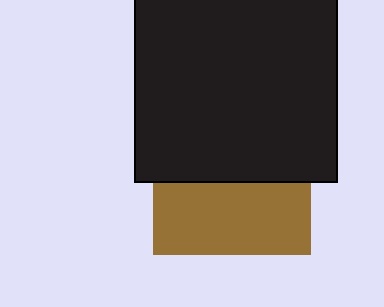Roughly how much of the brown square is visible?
About half of it is visible (roughly 46%).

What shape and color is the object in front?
The object in front is a black square.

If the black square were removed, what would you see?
You would see the complete brown square.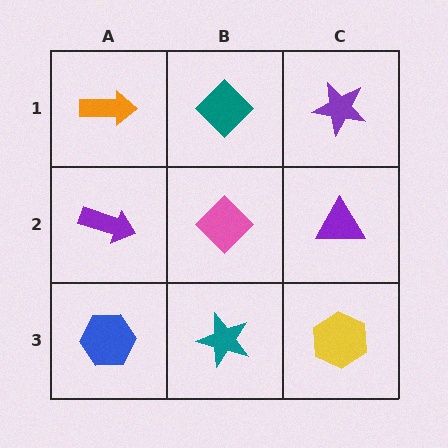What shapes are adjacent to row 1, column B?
A pink diamond (row 2, column B), an orange arrow (row 1, column A), a purple star (row 1, column C).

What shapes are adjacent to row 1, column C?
A purple triangle (row 2, column C), a teal diamond (row 1, column B).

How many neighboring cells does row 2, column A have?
3.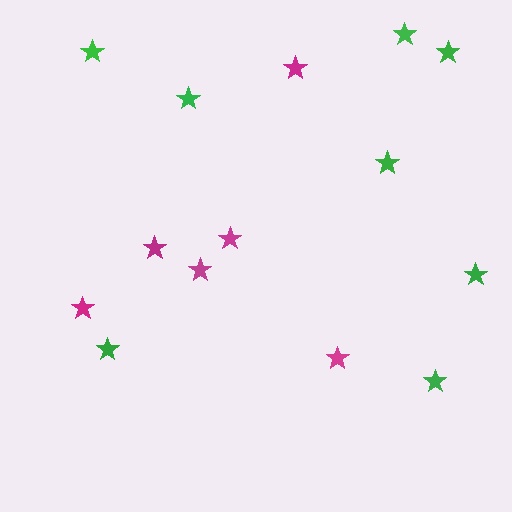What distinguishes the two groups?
There are 2 groups: one group of magenta stars (6) and one group of green stars (8).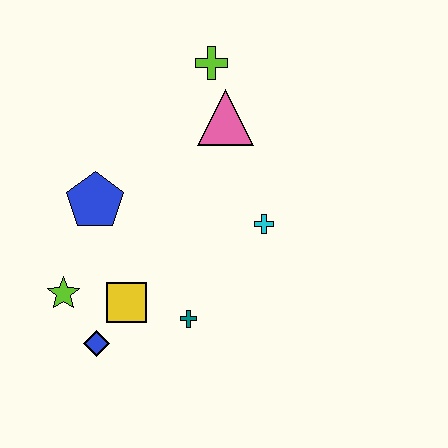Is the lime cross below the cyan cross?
No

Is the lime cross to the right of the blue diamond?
Yes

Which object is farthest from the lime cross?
The blue diamond is farthest from the lime cross.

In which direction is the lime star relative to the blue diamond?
The lime star is above the blue diamond.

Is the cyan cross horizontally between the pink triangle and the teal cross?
No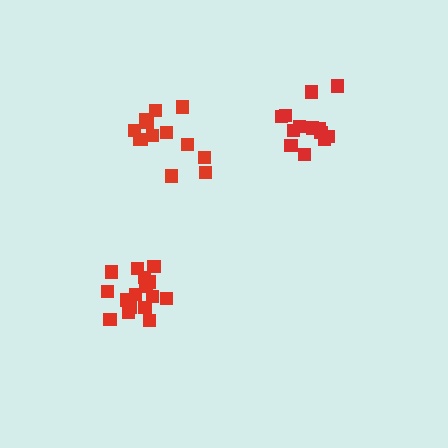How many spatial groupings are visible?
There are 3 spatial groupings.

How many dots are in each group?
Group 1: 16 dots, Group 2: 13 dots, Group 3: 13 dots (42 total).